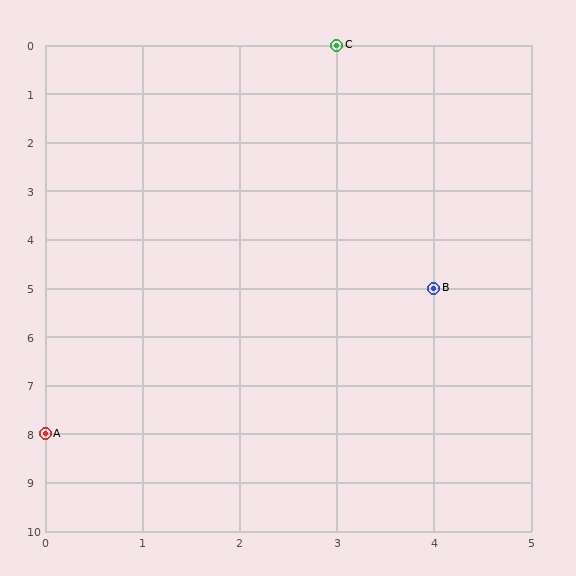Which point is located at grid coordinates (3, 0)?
Point C is at (3, 0).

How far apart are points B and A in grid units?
Points B and A are 4 columns and 3 rows apart (about 5.0 grid units diagonally).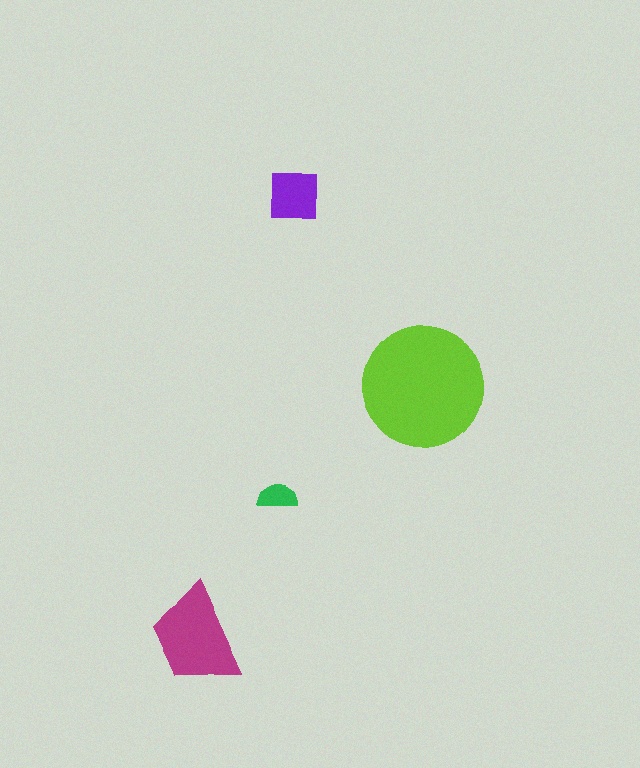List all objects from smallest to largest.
The green semicircle, the purple square, the magenta trapezoid, the lime circle.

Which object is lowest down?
The magenta trapezoid is bottommost.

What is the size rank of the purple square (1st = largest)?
3rd.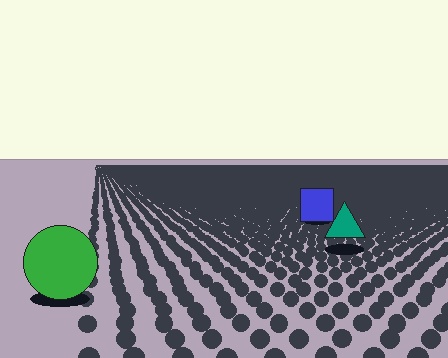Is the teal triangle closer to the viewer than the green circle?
No. The green circle is closer — you can tell from the texture gradient: the ground texture is coarser near it.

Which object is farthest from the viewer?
The blue square is farthest from the viewer. It appears smaller and the ground texture around it is denser.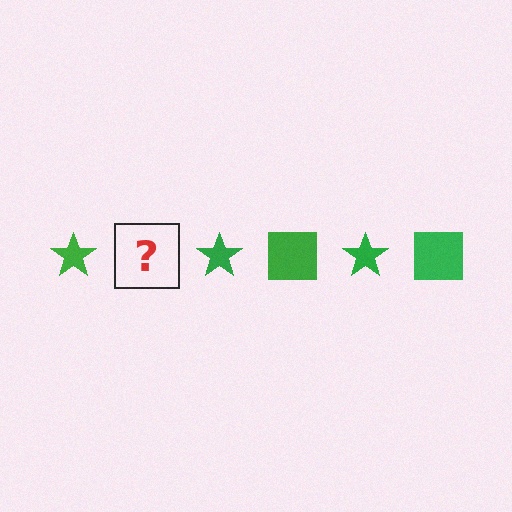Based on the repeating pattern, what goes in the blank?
The blank should be a green square.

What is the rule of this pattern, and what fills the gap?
The rule is that the pattern cycles through star, square shapes in green. The gap should be filled with a green square.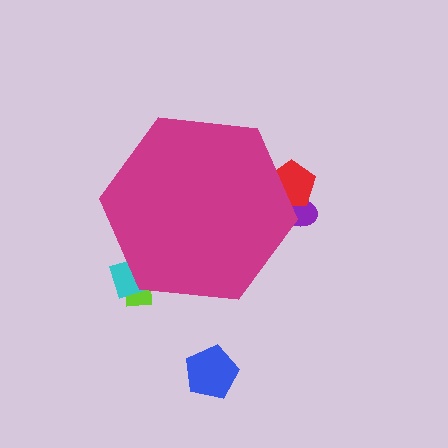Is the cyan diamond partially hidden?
Yes, the cyan diamond is partially hidden behind the magenta hexagon.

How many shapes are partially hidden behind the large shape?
4 shapes are partially hidden.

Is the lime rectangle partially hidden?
Yes, the lime rectangle is partially hidden behind the magenta hexagon.